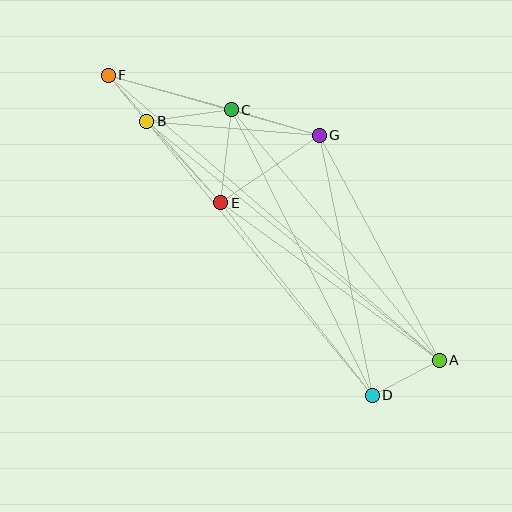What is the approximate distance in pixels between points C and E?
The distance between C and E is approximately 94 pixels.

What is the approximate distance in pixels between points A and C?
The distance between A and C is approximately 326 pixels.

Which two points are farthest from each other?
Points A and F are farthest from each other.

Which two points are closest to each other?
Points B and F are closest to each other.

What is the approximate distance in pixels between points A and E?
The distance between A and E is approximately 269 pixels.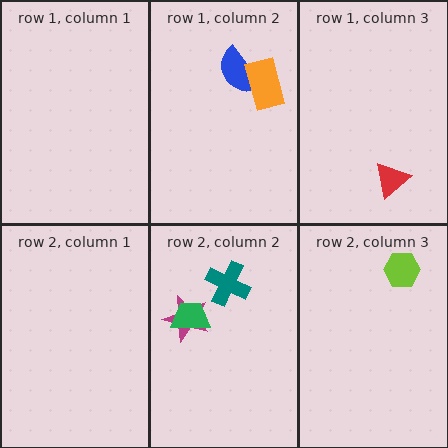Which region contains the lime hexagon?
The row 2, column 3 region.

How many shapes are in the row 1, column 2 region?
2.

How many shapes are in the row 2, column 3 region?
1.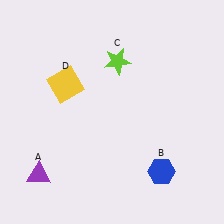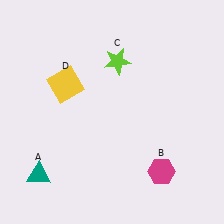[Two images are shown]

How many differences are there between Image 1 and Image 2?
There are 2 differences between the two images.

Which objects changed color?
A changed from purple to teal. B changed from blue to magenta.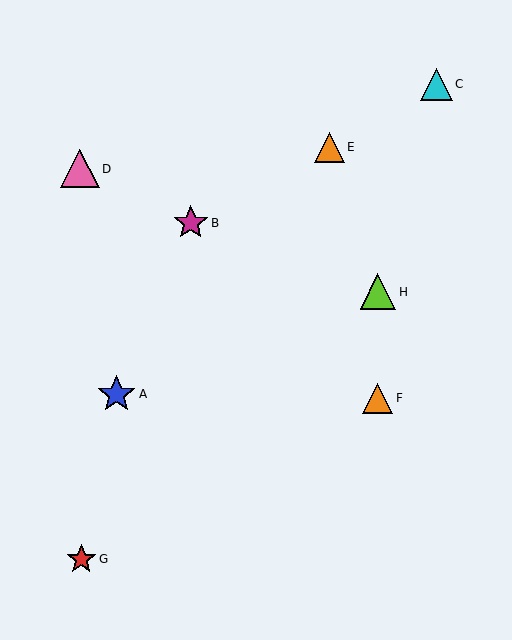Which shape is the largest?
The pink triangle (labeled D) is the largest.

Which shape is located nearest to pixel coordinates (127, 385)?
The blue star (labeled A) at (117, 394) is nearest to that location.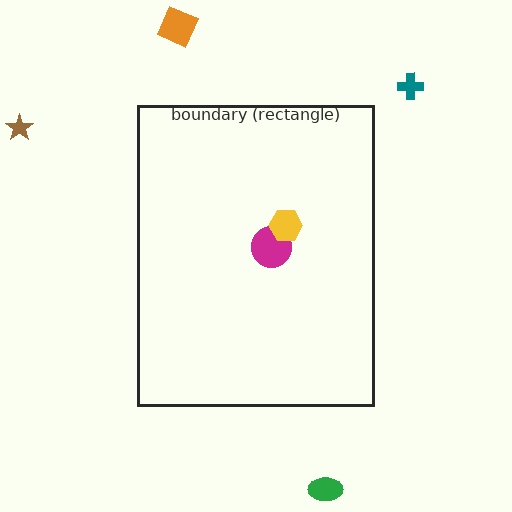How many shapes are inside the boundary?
2 inside, 4 outside.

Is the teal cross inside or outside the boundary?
Outside.